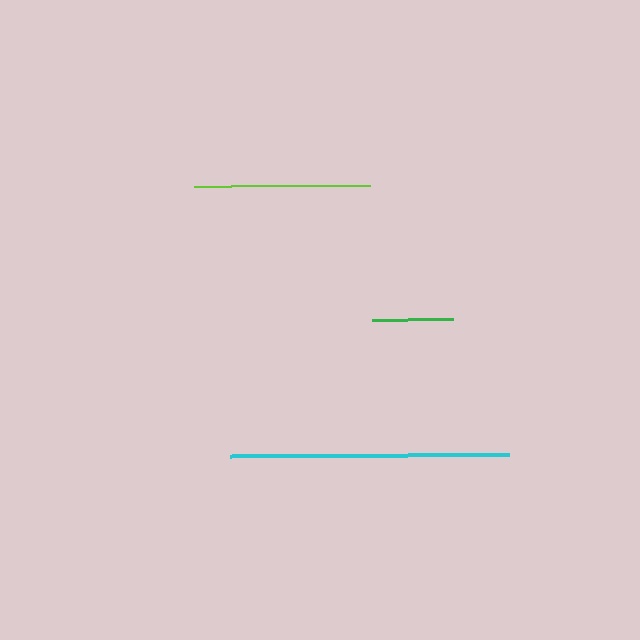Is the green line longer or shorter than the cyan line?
The cyan line is longer than the green line.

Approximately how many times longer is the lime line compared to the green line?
The lime line is approximately 2.2 times the length of the green line.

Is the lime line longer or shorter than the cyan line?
The cyan line is longer than the lime line.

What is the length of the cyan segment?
The cyan segment is approximately 279 pixels long.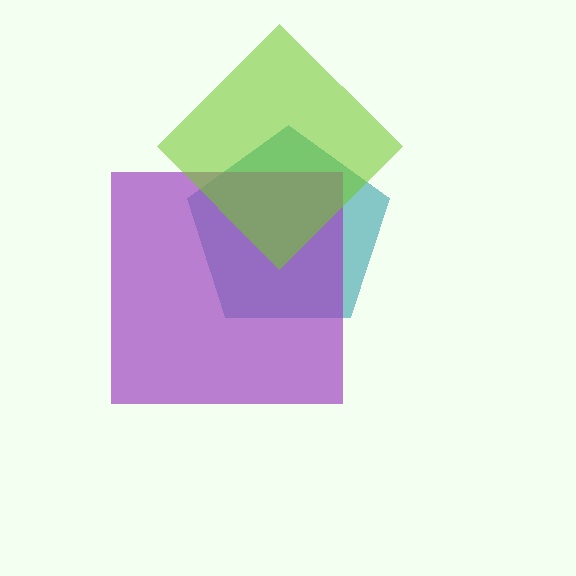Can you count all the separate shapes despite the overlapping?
Yes, there are 3 separate shapes.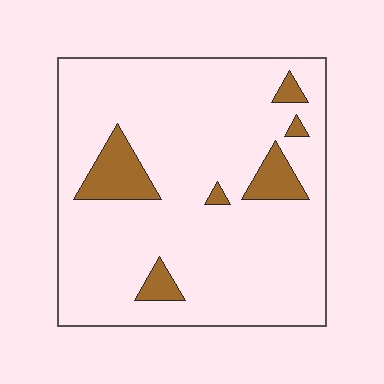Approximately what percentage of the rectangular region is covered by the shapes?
Approximately 10%.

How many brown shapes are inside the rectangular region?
6.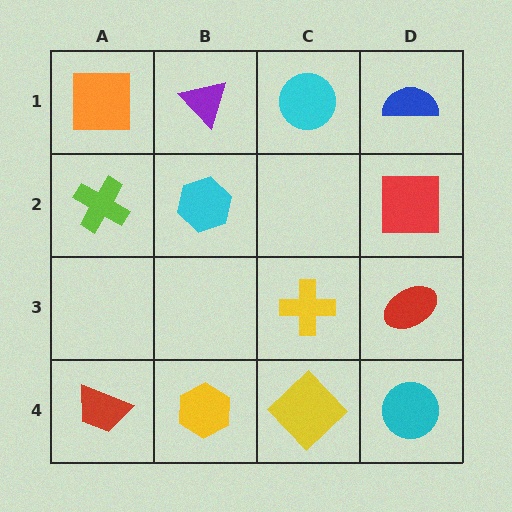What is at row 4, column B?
A yellow hexagon.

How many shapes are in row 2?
3 shapes.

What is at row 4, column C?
A yellow diamond.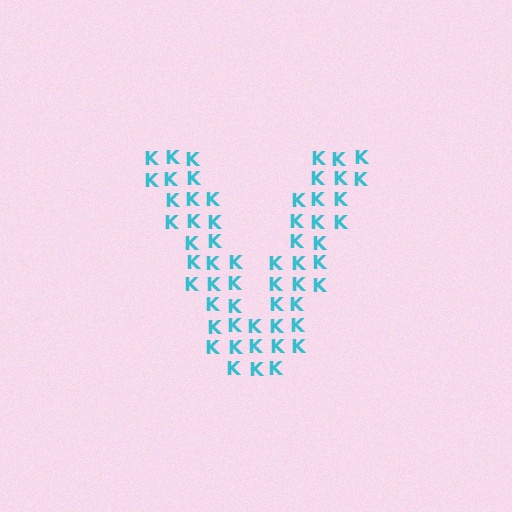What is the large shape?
The large shape is the letter V.